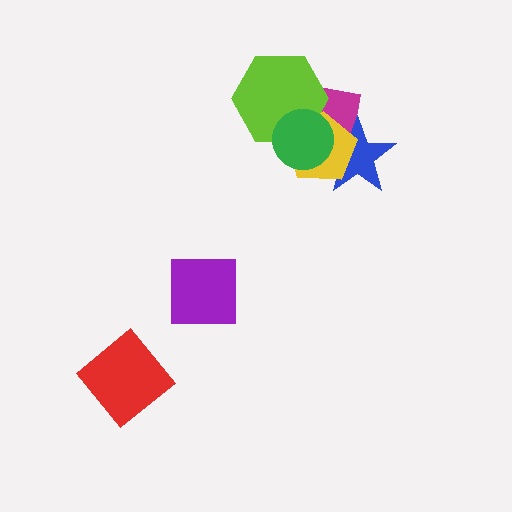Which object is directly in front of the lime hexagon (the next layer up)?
The yellow pentagon is directly in front of the lime hexagon.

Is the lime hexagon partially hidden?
Yes, it is partially covered by another shape.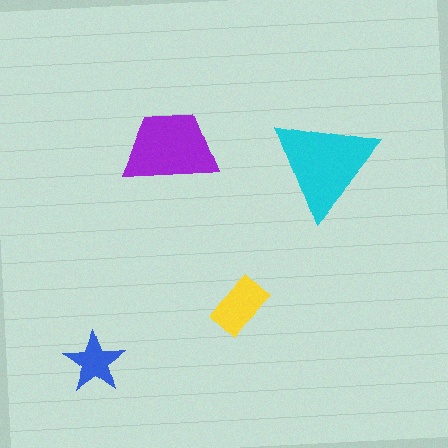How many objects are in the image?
There are 4 objects in the image.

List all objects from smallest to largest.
The blue star, the yellow rectangle, the purple trapezoid, the cyan triangle.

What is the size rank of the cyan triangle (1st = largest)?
1st.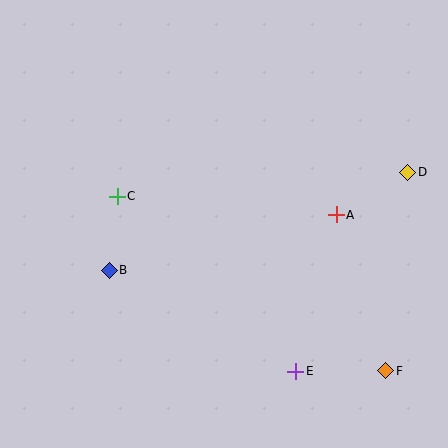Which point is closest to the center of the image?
Point C at (117, 196) is closest to the center.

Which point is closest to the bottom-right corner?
Point F is closest to the bottom-right corner.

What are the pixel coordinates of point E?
Point E is at (296, 371).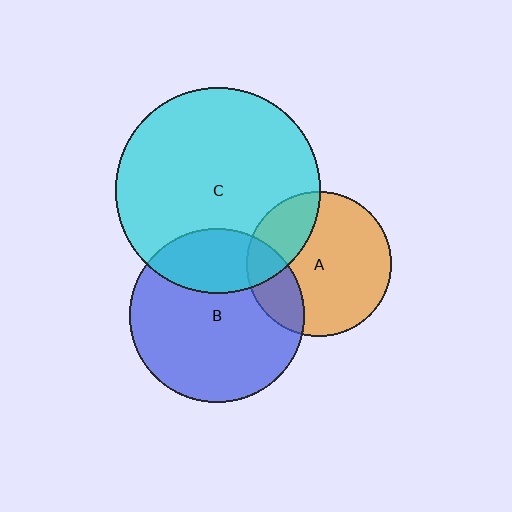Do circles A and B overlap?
Yes.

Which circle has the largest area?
Circle C (cyan).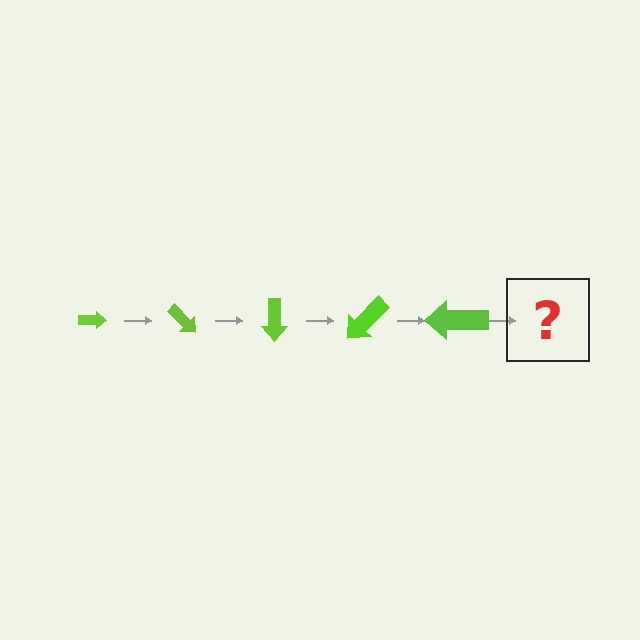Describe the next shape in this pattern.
It should be an arrow, larger than the previous one and rotated 225 degrees from the start.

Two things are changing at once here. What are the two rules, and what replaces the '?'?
The two rules are that the arrow grows larger each step and it rotates 45 degrees each step. The '?' should be an arrow, larger than the previous one and rotated 225 degrees from the start.